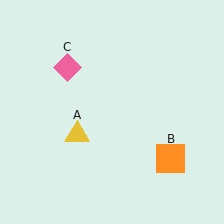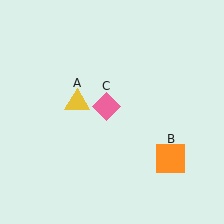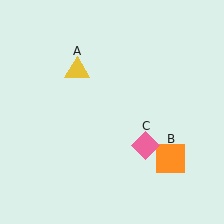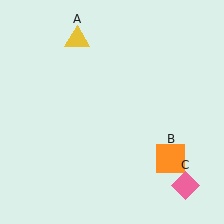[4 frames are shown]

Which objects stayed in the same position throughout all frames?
Orange square (object B) remained stationary.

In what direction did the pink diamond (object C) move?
The pink diamond (object C) moved down and to the right.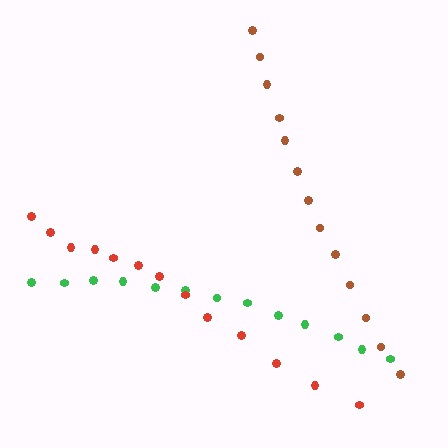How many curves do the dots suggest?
There are 3 distinct paths.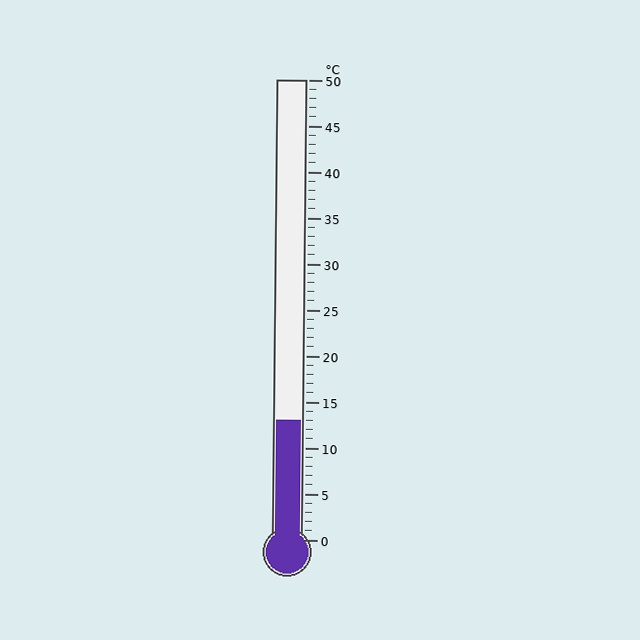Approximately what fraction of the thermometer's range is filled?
The thermometer is filled to approximately 25% of its range.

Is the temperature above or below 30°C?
The temperature is below 30°C.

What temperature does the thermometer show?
The thermometer shows approximately 13°C.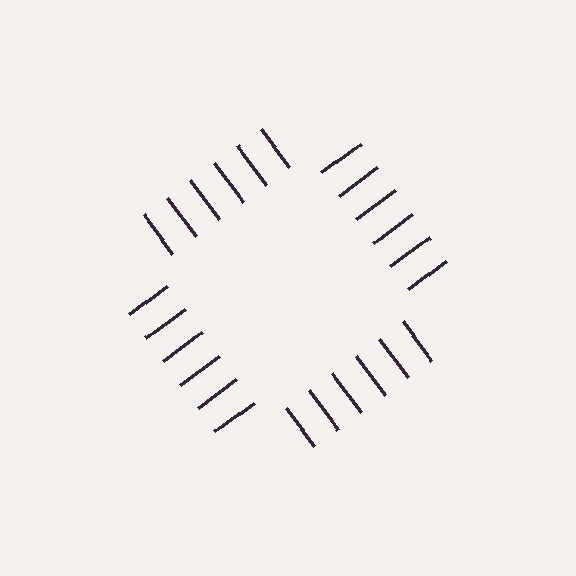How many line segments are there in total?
24 — 6 along each of the 4 edges.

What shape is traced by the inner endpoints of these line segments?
An illusory square — the line segments terminate on its edges but no continuous stroke is drawn.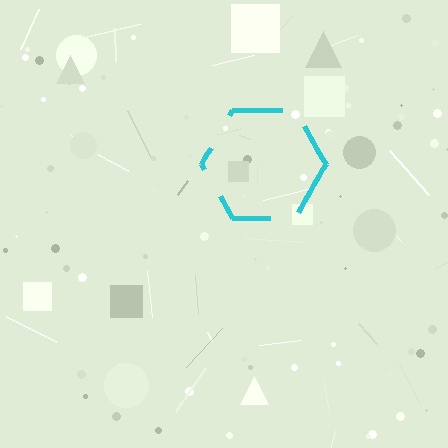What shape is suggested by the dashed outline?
The dashed outline suggests a hexagon.